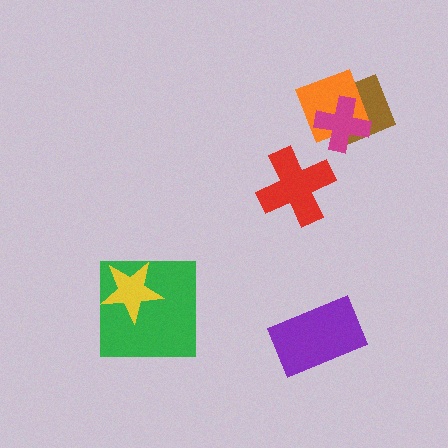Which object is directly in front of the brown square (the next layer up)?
The orange diamond is directly in front of the brown square.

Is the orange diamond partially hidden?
Yes, it is partially covered by another shape.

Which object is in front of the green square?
The yellow star is in front of the green square.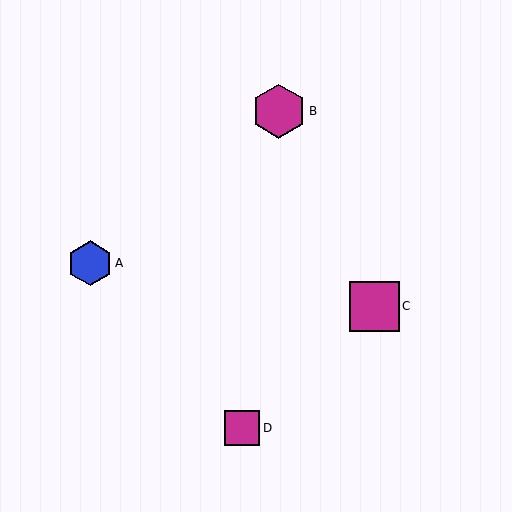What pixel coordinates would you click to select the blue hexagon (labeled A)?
Click at (90, 263) to select the blue hexagon A.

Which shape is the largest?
The magenta hexagon (labeled B) is the largest.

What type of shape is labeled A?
Shape A is a blue hexagon.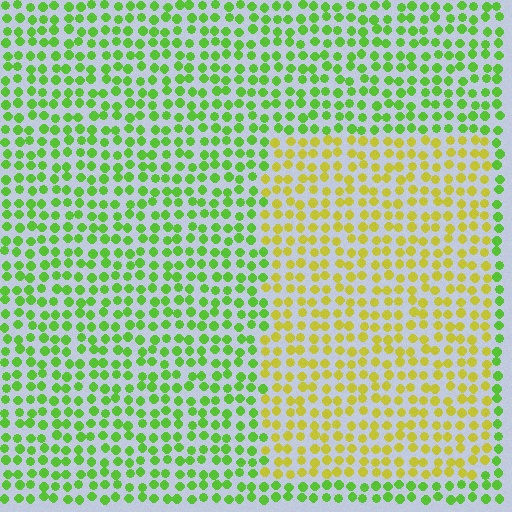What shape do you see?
I see a rectangle.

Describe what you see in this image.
The image is filled with small lime elements in a uniform arrangement. A rectangle-shaped region is visible where the elements are tinted to a slightly different hue, forming a subtle color boundary.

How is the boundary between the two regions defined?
The boundary is defined purely by a slight shift in hue (about 45 degrees). Spacing, size, and orientation are identical on both sides.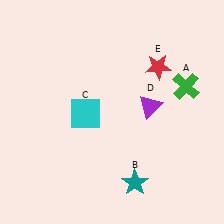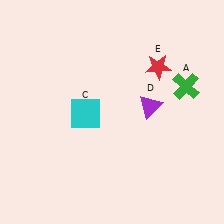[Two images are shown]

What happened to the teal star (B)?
The teal star (B) was removed in Image 2. It was in the bottom-right area of Image 1.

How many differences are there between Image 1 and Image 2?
There is 1 difference between the two images.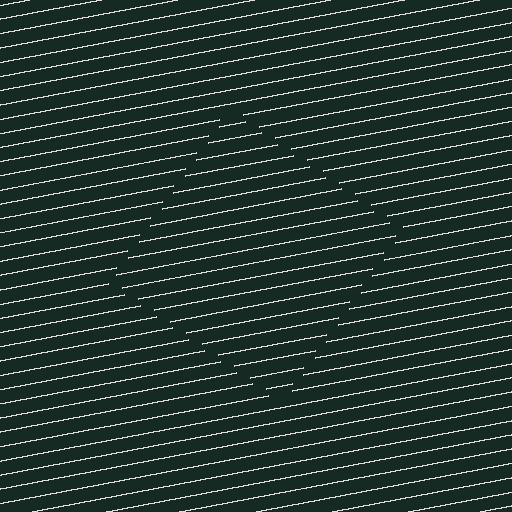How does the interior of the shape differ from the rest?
The interior of the shape contains the same grating, shifted by half a period — the contour is defined by the phase discontinuity where line-ends from the inner and outer gratings abut.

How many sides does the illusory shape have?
4 sides — the line-ends trace a square.